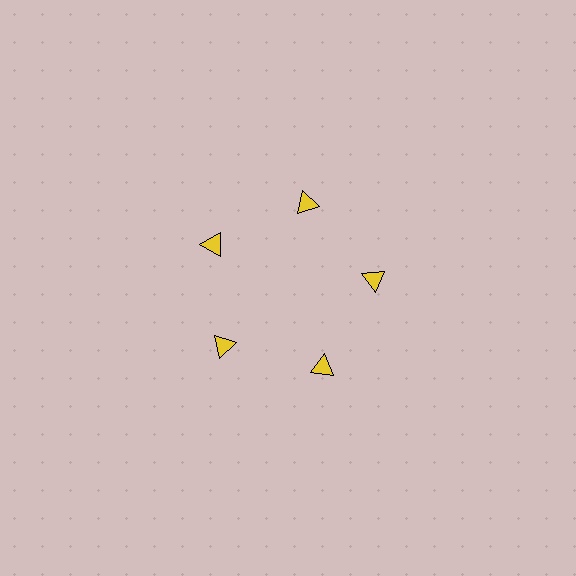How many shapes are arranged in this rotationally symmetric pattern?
There are 5 shapes, arranged in 5 groups of 1.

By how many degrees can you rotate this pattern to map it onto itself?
The pattern maps onto itself every 72 degrees of rotation.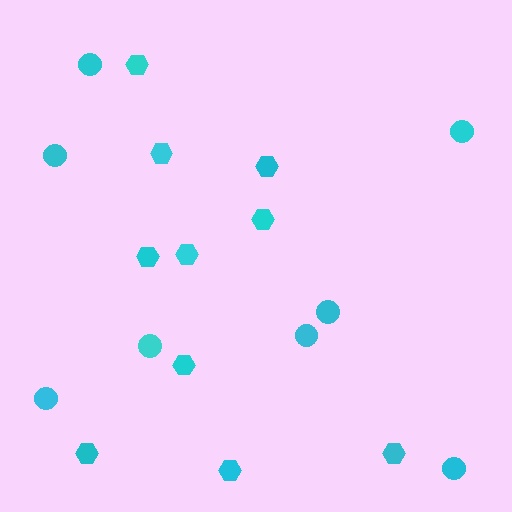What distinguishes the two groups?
There are 2 groups: one group of hexagons (10) and one group of circles (8).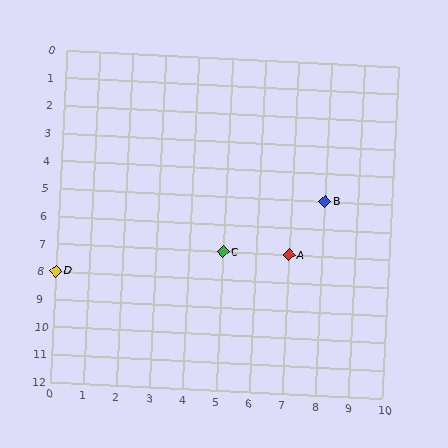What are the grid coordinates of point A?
Point A is at grid coordinates (7, 7).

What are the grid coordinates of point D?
Point D is at grid coordinates (0, 8).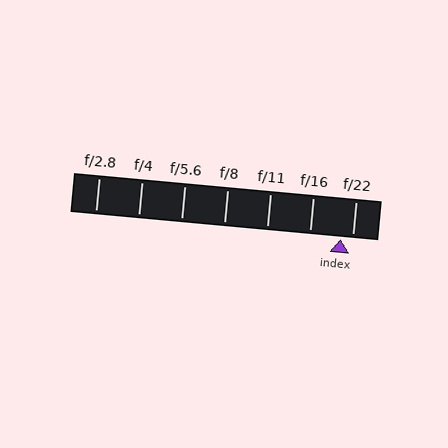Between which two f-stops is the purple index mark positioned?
The index mark is between f/16 and f/22.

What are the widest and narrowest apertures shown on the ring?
The widest aperture shown is f/2.8 and the narrowest is f/22.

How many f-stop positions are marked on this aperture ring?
There are 7 f-stop positions marked.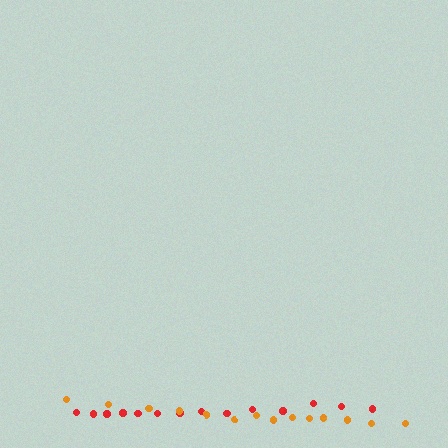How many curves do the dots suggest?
There are 2 distinct paths.